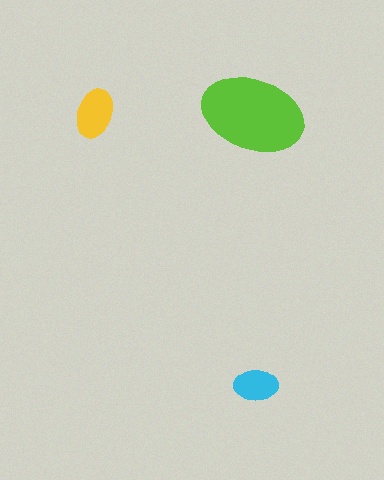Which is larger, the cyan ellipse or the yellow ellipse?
The yellow one.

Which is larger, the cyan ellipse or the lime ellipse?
The lime one.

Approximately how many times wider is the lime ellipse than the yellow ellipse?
About 2 times wider.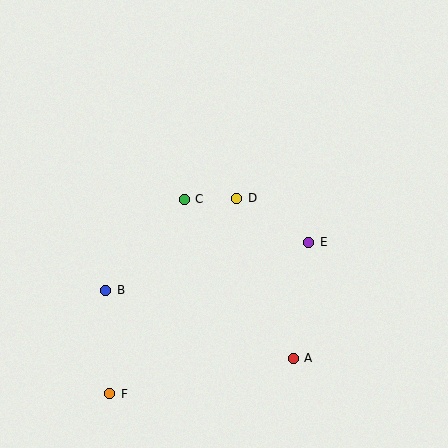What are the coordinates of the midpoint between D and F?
The midpoint between D and F is at (173, 296).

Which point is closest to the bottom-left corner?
Point F is closest to the bottom-left corner.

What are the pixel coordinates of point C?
Point C is at (184, 199).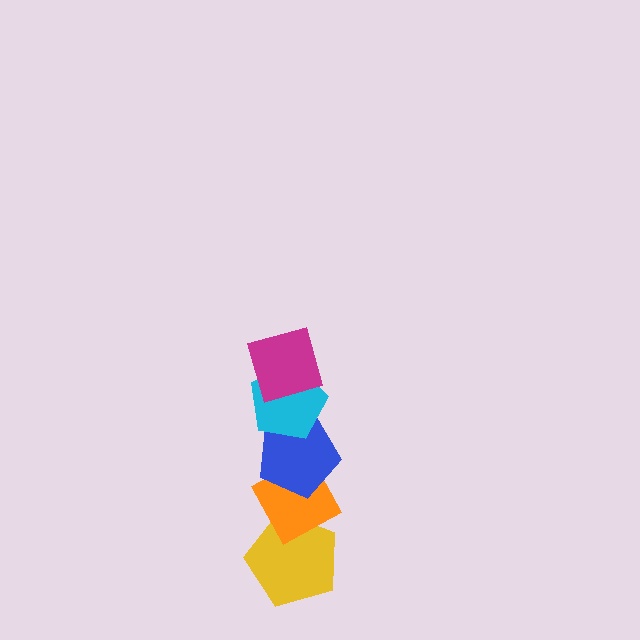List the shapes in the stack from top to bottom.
From top to bottom: the magenta diamond, the cyan pentagon, the blue pentagon, the orange diamond, the yellow pentagon.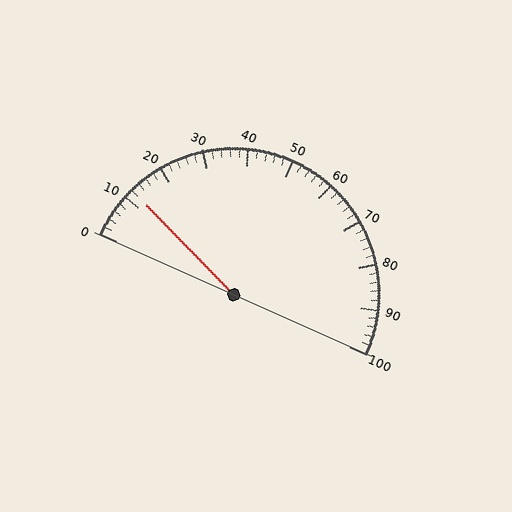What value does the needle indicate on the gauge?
The needle indicates approximately 12.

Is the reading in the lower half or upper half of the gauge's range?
The reading is in the lower half of the range (0 to 100).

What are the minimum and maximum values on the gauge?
The gauge ranges from 0 to 100.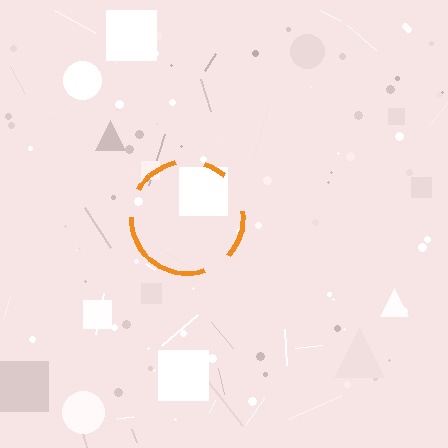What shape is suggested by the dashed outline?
The dashed outline suggests a circle.